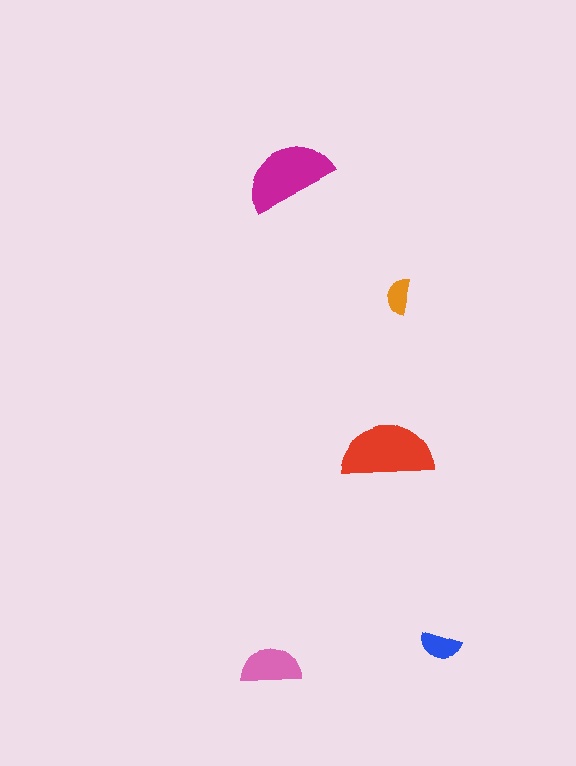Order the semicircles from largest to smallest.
the red one, the magenta one, the pink one, the blue one, the orange one.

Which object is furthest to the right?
The blue semicircle is rightmost.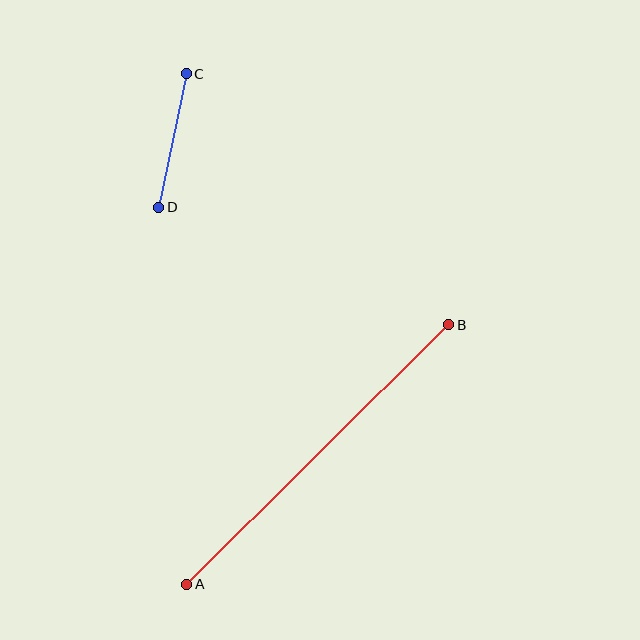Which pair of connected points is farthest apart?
Points A and B are farthest apart.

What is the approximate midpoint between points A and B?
The midpoint is at approximately (318, 455) pixels.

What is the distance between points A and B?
The distance is approximately 369 pixels.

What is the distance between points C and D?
The distance is approximately 136 pixels.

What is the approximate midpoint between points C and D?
The midpoint is at approximately (172, 141) pixels.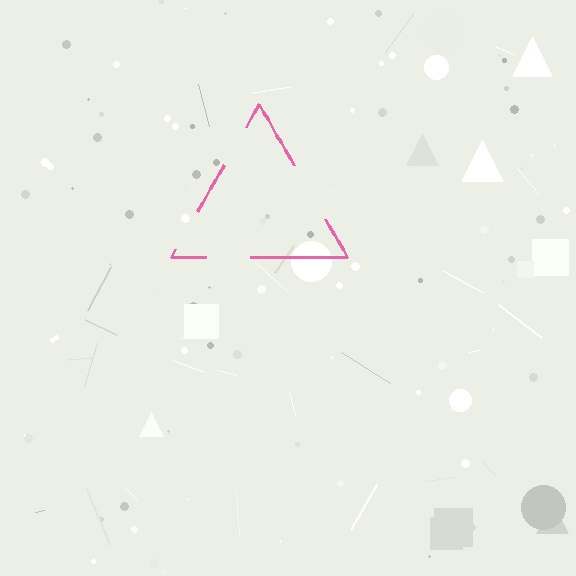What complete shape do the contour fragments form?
The contour fragments form a triangle.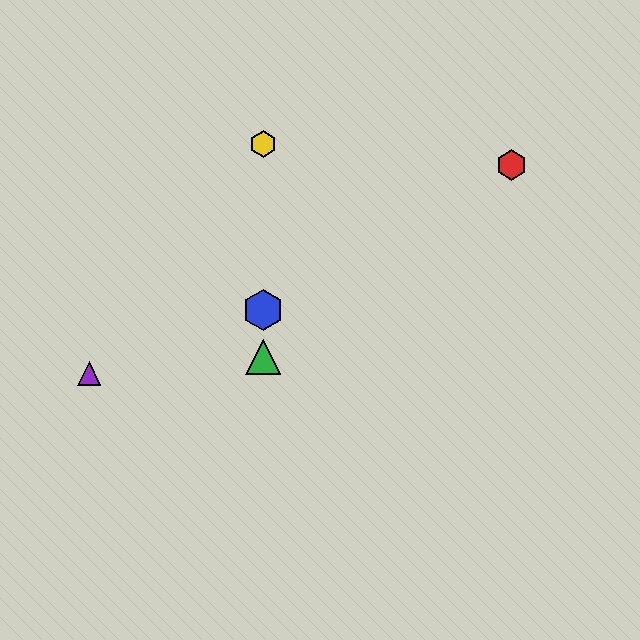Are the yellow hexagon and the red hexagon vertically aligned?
No, the yellow hexagon is at x≈263 and the red hexagon is at x≈512.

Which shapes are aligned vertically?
The blue hexagon, the green triangle, the yellow hexagon are aligned vertically.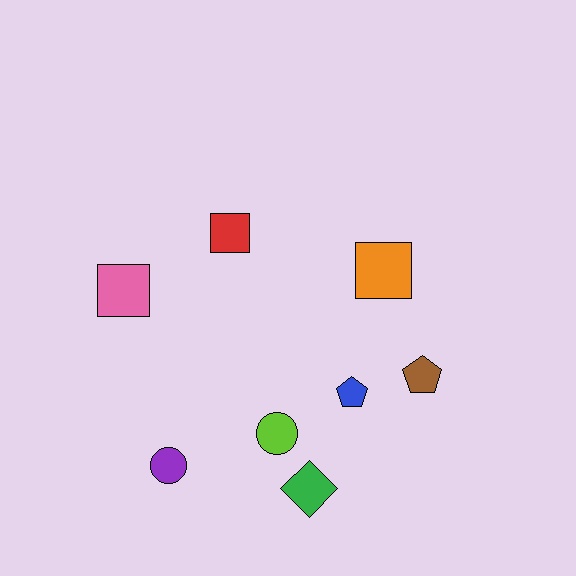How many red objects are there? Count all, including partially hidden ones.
There is 1 red object.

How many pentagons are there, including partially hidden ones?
There are 2 pentagons.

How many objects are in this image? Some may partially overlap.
There are 8 objects.